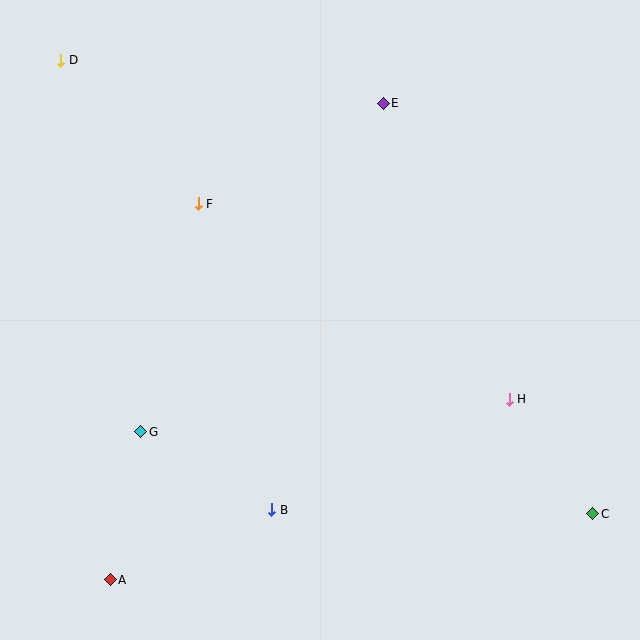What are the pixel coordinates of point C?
Point C is at (593, 514).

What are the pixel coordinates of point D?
Point D is at (61, 60).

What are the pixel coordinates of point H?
Point H is at (509, 399).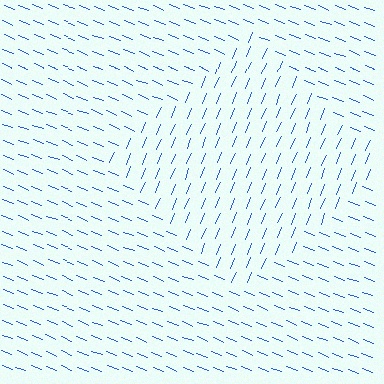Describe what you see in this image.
The image is filled with small blue line segments. A diamond region in the image has lines oriented differently from the surrounding lines, creating a visible texture boundary.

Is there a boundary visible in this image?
Yes, there is a texture boundary formed by a change in line orientation.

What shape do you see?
I see a diamond.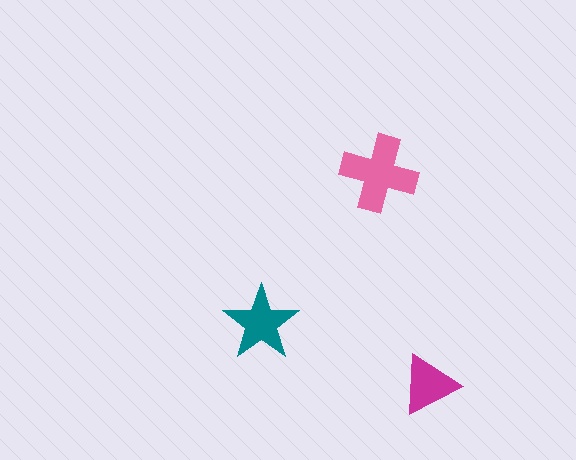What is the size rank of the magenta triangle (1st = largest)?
3rd.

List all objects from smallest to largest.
The magenta triangle, the teal star, the pink cross.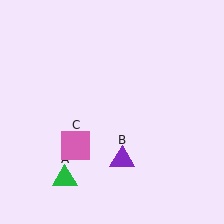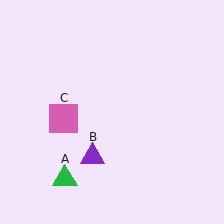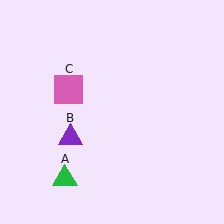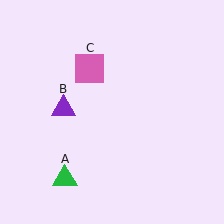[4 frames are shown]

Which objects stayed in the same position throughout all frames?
Green triangle (object A) remained stationary.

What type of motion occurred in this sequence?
The purple triangle (object B), pink square (object C) rotated clockwise around the center of the scene.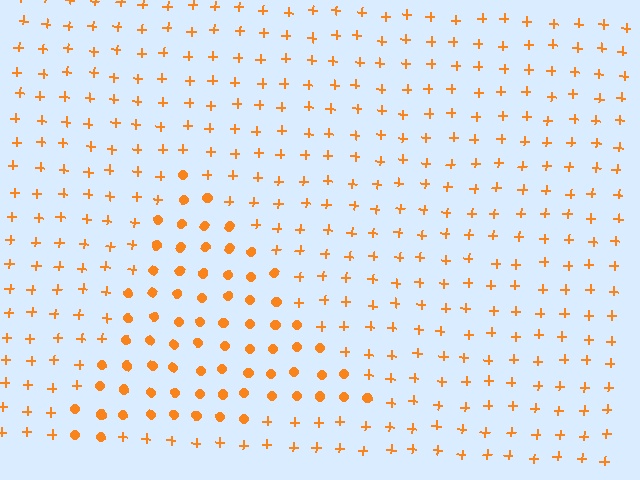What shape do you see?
I see a triangle.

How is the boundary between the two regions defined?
The boundary is defined by a change in element shape: circles inside vs. plus signs outside. All elements share the same color and spacing.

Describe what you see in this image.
The image is filled with small orange elements arranged in a uniform grid. A triangle-shaped region contains circles, while the surrounding area contains plus signs. The boundary is defined purely by the change in element shape.